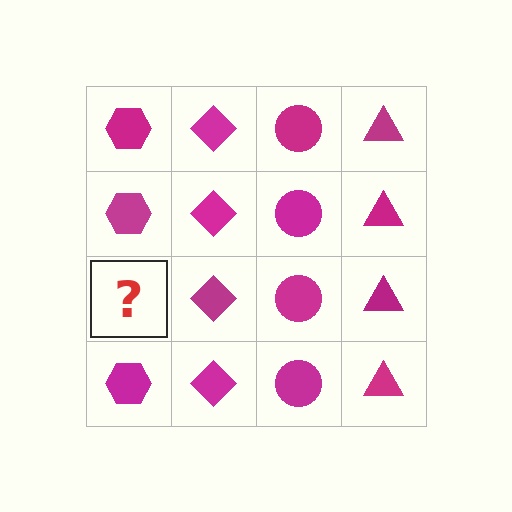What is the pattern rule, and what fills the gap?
The rule is that each column has a consistent shape. The gap should be filled with a magenta hexagon.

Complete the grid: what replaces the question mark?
The question mark should be replaced with a magenta hexagon.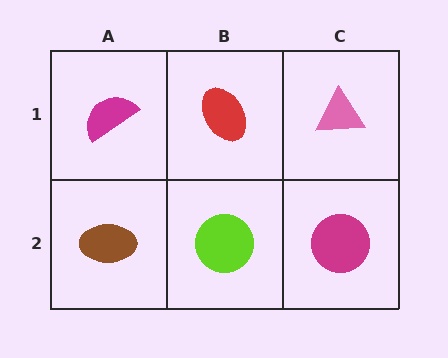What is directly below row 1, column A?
A brown ellipse.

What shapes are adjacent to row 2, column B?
A red ellipse (row 1, column B), a brown ellipse (row 2, column A), a magenta circle (row 2, column C).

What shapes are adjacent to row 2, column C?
A pink triangle (row 1, column C), a lime circle (row 2, column B).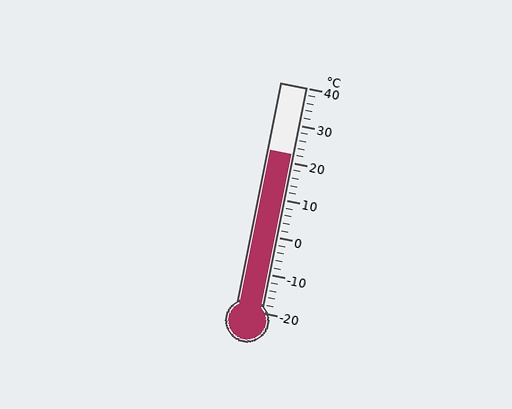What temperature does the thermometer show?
The thermometer shows approximately 22°C.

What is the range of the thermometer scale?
The thermometer scale ranges from -20°C to 40°C.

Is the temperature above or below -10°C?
The temperature is above -10°C.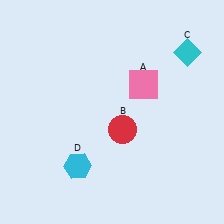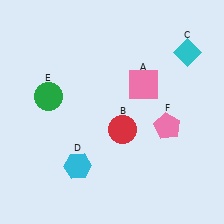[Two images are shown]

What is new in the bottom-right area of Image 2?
A pink pentagon (F) was added in the bottom-right area of Image 2.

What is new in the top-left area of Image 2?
A green circle (E) was added in the top-left area of Image 2.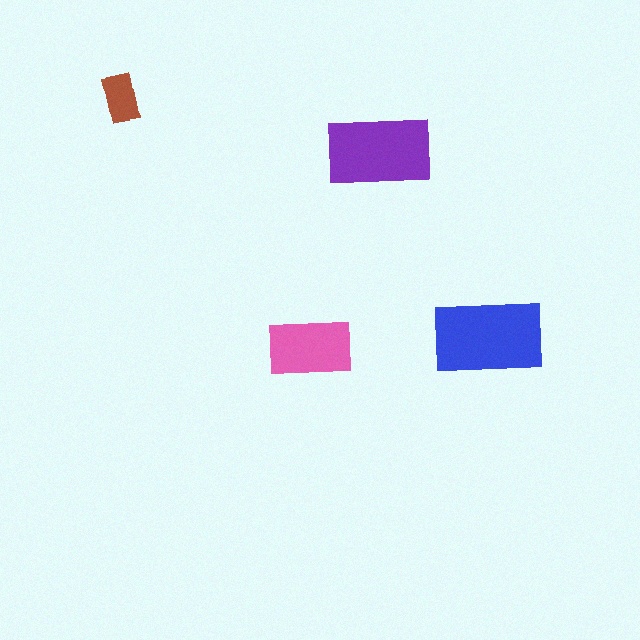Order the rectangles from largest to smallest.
the blue one, the purple one, the pink one, the brown one.